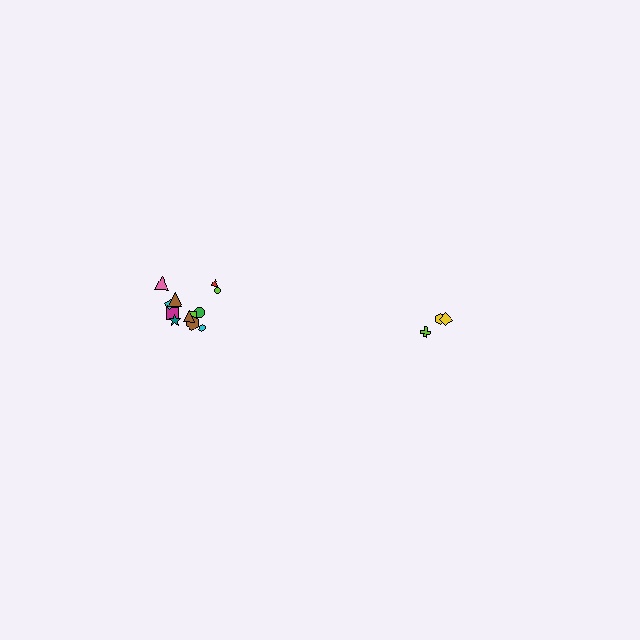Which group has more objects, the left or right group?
The left group.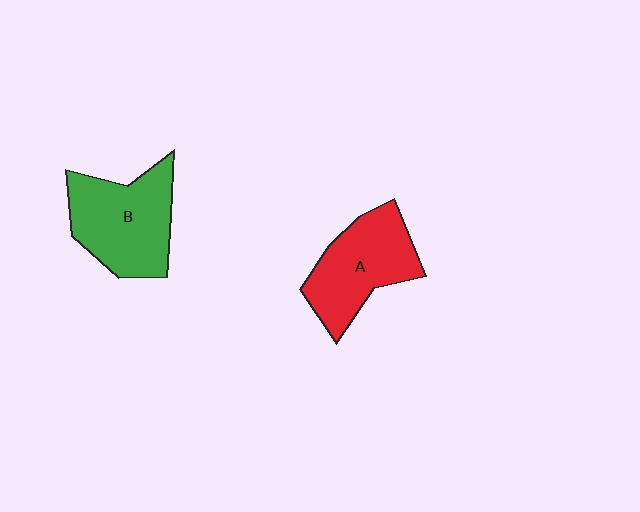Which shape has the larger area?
Shape B (green).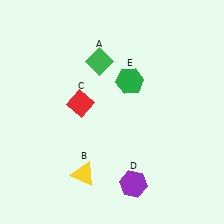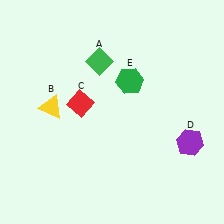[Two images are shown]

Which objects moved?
The objects that moved are: the yellow triangle (B), the purple hexagon (D).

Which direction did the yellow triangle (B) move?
The yellow triangle (B) moved up.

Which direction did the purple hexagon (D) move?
The purple hexagon (D) moved right.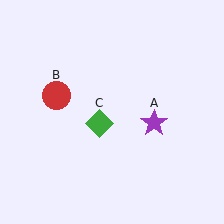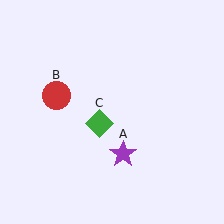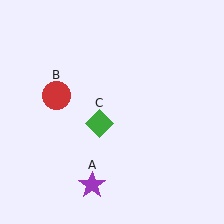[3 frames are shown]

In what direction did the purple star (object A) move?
The purple star (object A) moved down and to the left.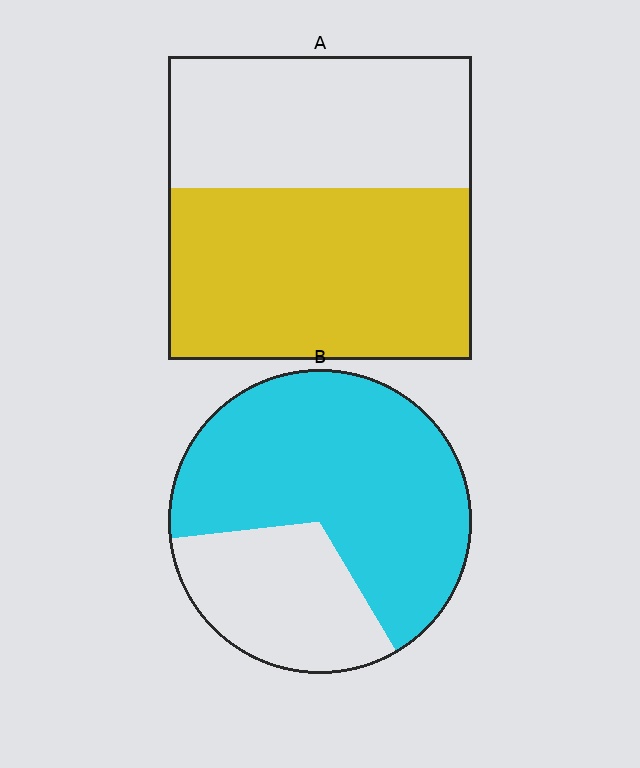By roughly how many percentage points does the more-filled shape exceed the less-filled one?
By roughly 10 percentage points (B over A).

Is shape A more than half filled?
Yes.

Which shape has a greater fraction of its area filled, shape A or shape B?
Shape B.